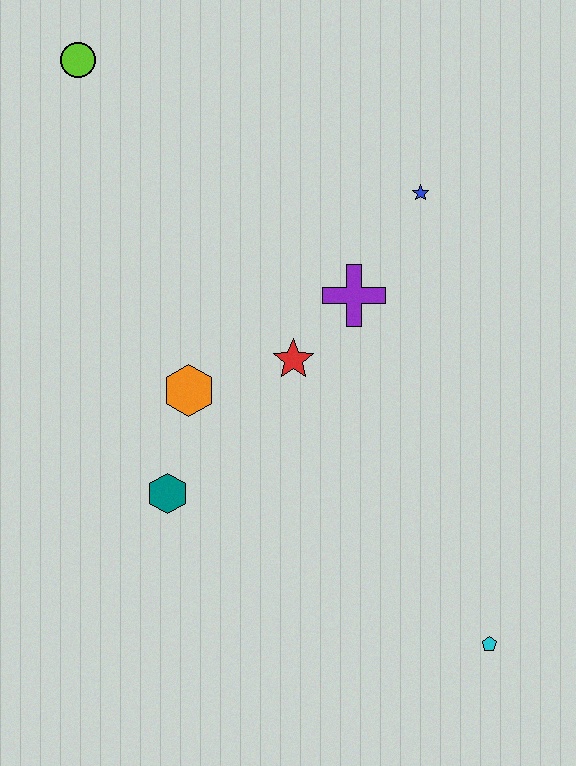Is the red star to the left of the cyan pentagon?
Yes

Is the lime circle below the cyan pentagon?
No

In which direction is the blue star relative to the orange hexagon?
The blue star is to the right of the orange hexagon.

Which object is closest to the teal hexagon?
The orange hexagon is closest to the teal hexagon.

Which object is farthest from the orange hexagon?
The cyan pentagon is farthest from the orange hexagon.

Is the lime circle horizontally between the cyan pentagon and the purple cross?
No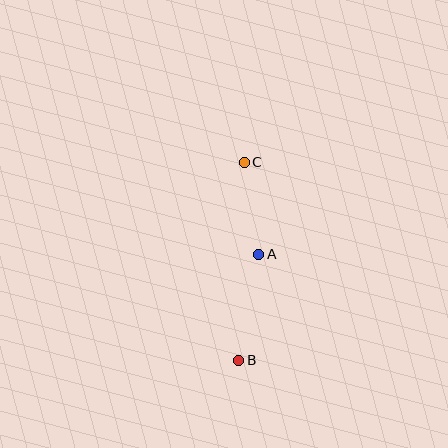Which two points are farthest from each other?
Points B and C are farthest from each other.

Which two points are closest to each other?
Points A and C are closest to each other.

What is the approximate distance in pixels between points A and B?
The distance between A and B is approximately 108 pixels.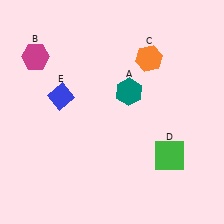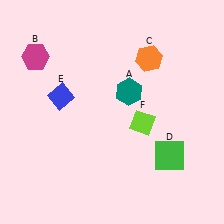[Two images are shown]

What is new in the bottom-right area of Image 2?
A lime diamond (F) was added in the bottom-right area of Image 2.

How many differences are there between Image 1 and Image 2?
There is 1 difference between the two images.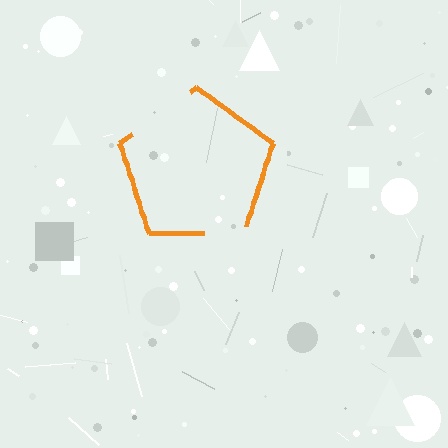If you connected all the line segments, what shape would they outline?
They would outline a pentagon.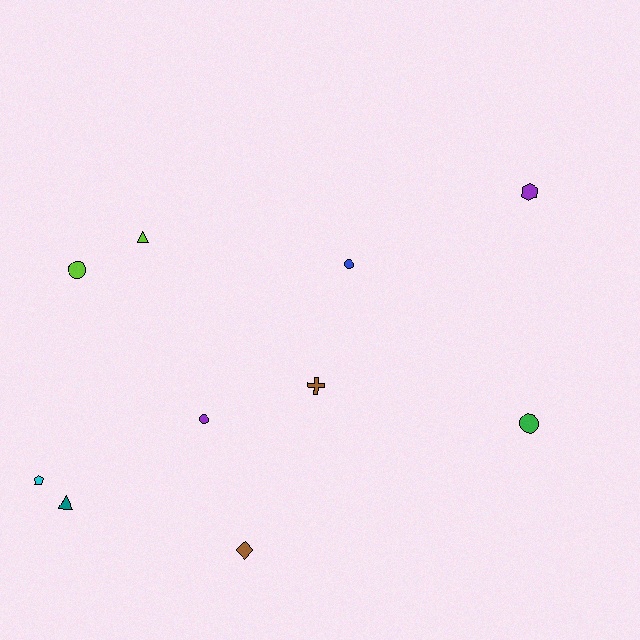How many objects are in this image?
There are 10 objects.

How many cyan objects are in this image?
There is 1 cyan object.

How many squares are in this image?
There are no squares.